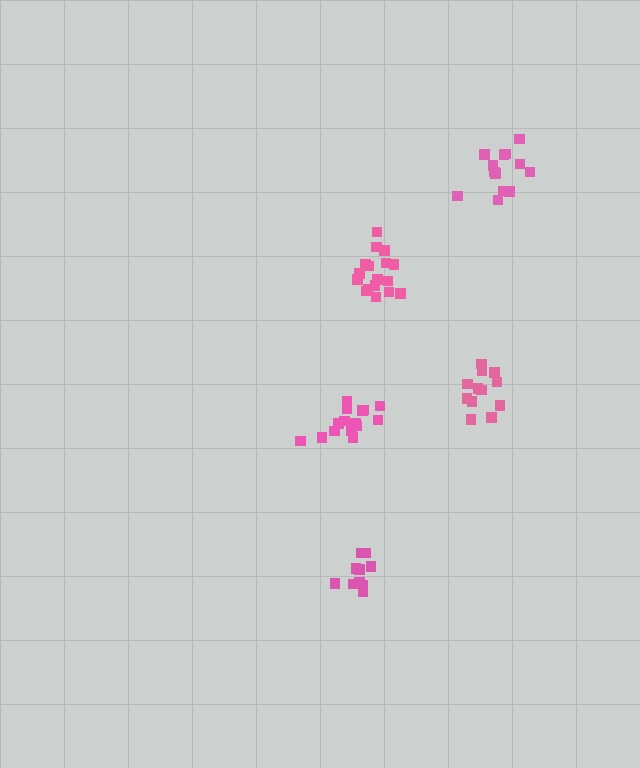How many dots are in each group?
Group 1: 14 dots, Group 2: 16 dots, Group 3: 11 dots, Group 4: 12 dots, Group 5: 17 dots (70 total).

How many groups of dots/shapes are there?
There are 5 groups.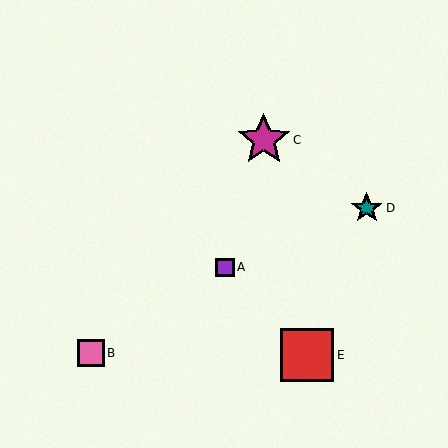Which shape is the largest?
The magenta star (labeled C) is the largest.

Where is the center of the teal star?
The center of the teal star is at (367, 208).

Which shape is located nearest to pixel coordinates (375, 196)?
The teal star (labeled D) at (367, 208) is nearest to that location.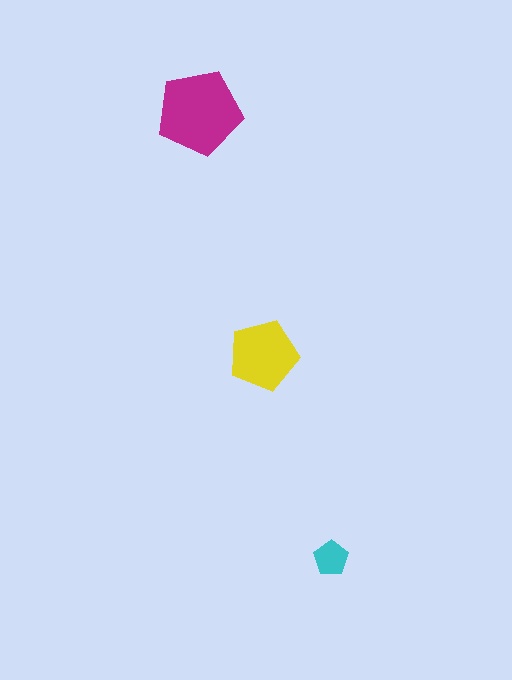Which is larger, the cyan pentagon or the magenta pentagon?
The magenta one.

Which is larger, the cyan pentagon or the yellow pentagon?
The yellow one.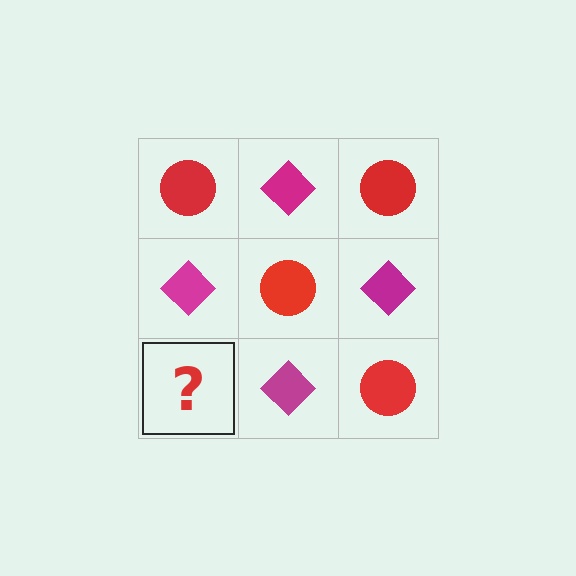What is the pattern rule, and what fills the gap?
The rule is that it alternates red circle and magenta diamond in a checkerboard pattern. The gap should be filled with a red circle.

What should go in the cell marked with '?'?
The missing cell should contain a red circle.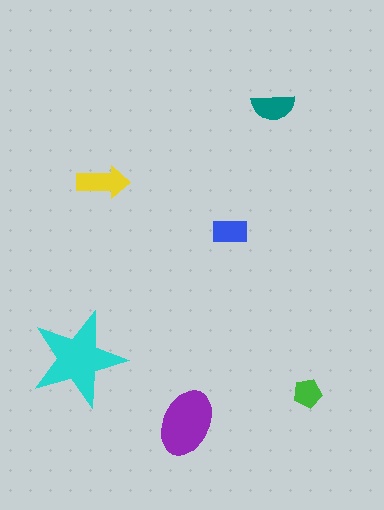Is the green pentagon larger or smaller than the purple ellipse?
Smaller.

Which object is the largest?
The cyan star.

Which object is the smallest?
The green pentagon.